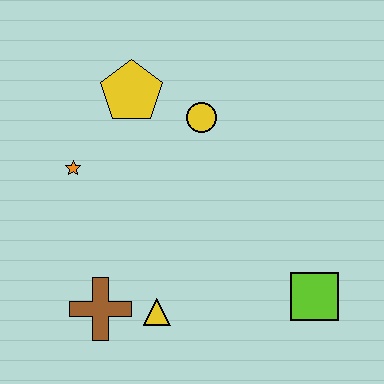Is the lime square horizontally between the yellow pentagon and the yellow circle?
No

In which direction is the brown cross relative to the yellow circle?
The brown cross is below the yellow circle.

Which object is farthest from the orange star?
The lime square is farthest from the orange star.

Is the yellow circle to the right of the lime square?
No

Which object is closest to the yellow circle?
The yellow pentagon is closest to the yellow circle.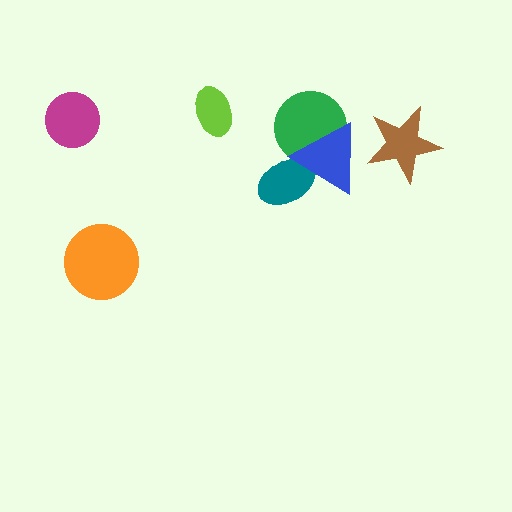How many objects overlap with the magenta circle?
0 objects overlap with the magenta circle.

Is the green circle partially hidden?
Yes, it is partially covered by another shape.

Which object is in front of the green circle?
The blue triangle is in front of the green circle.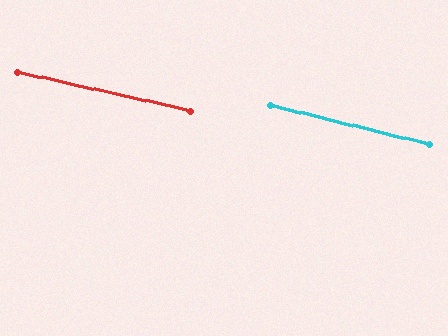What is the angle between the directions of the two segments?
Approximately 2 degrees.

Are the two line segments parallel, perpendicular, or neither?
Parallel — their directions differ by only 1.6°.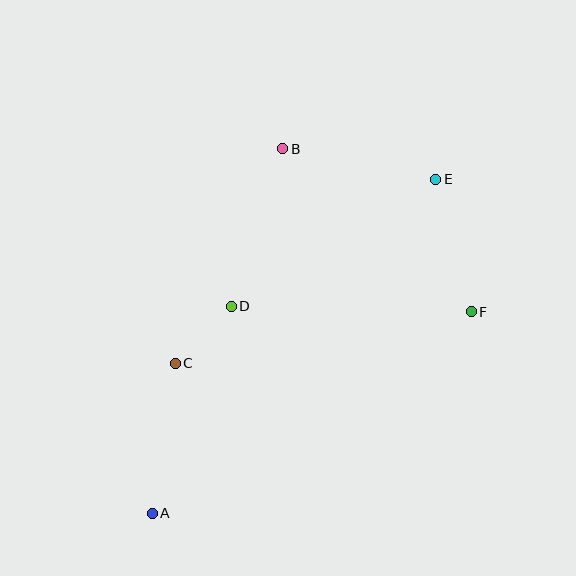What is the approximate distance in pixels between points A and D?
The distance between A and D is approximately 222 pixels.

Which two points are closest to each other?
Points C and D are closest to each other.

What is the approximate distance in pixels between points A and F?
The distance between A and F is approximately 377 pixels.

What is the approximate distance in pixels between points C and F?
The distance between C and F is approximately 301 pixels.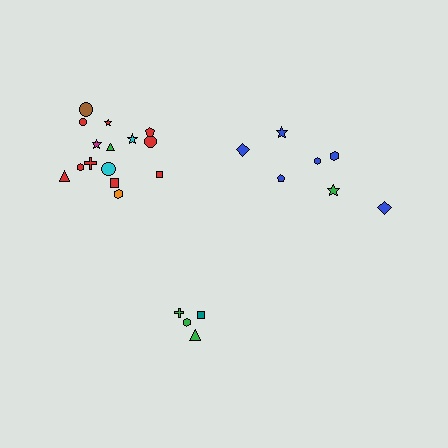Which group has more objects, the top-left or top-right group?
The top-left group.